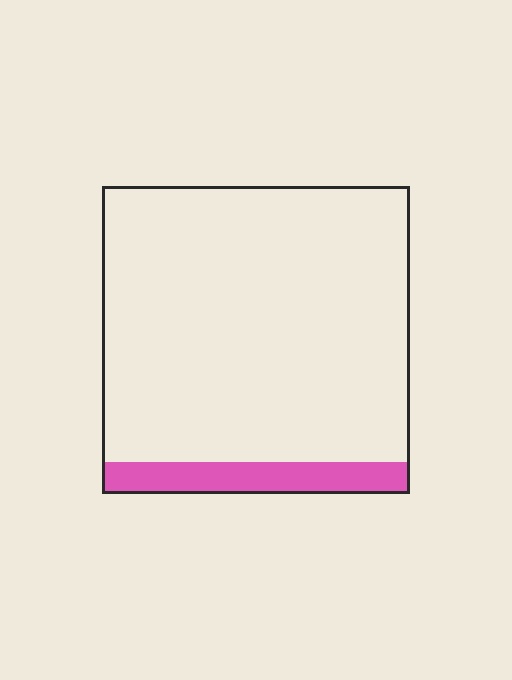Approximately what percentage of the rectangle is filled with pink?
Approximately 10%.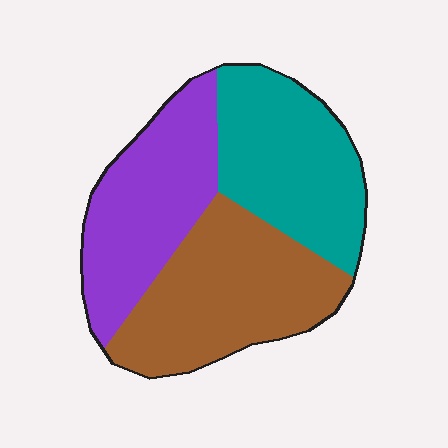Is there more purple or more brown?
Brown.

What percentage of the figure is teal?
Teal takes up between a quarter and a half of the figure.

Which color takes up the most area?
Brown, at roughly 35%.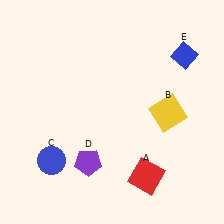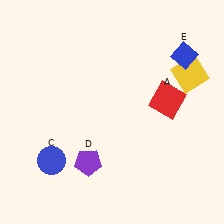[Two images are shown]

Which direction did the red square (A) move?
The red square (A) moved up.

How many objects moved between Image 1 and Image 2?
2 objects moved between the two images.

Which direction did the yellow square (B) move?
The yellow square (B) moved up.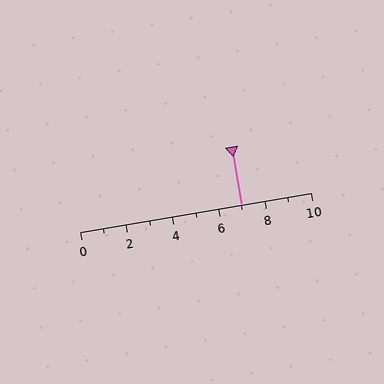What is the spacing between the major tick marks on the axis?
The major ticks are spaced 2 apart.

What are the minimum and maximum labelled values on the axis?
The axis runs from 0 to 10.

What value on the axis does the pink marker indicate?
The marker indicates approximately 7.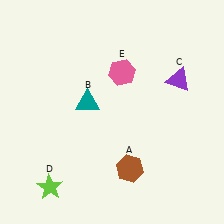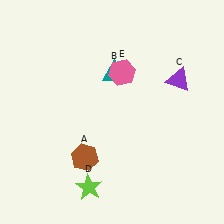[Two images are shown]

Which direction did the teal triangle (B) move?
The teal triangle (B) moved up.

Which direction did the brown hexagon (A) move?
The brown hexagon (A) moved left.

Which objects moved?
The objects that moved are: the brown hexagon (A), the teal triangle (B), the lime star (D).